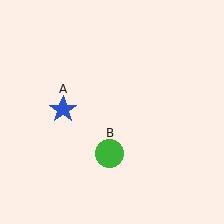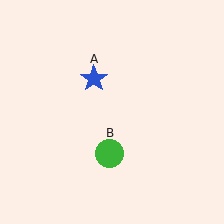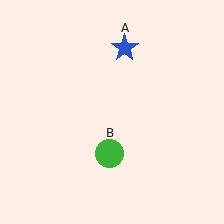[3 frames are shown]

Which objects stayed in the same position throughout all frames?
Green circle (object B) remained stationary.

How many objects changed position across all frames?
1 object changed position: blue star (object A).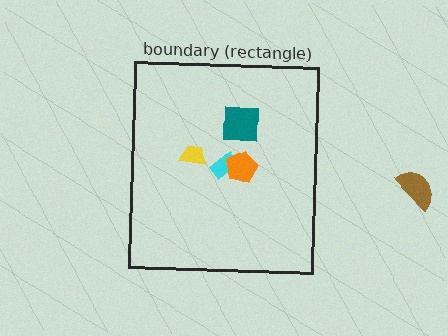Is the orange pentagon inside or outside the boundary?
Inside.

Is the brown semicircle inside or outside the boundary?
Outside.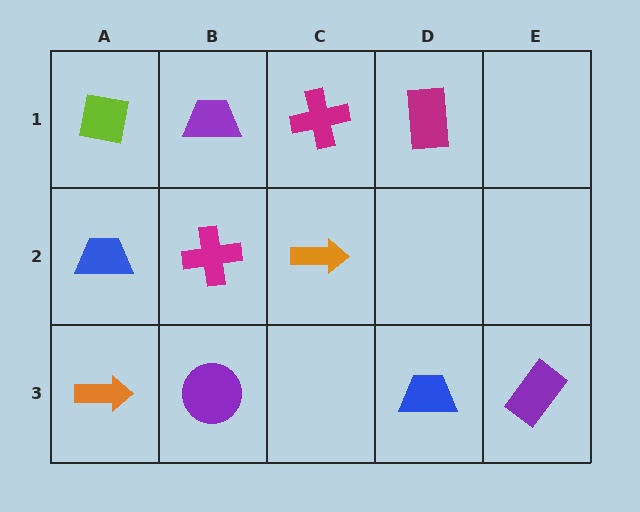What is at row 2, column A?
A blue trapezoid.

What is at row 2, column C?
An orange arrow.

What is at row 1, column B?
A purple trapezoid.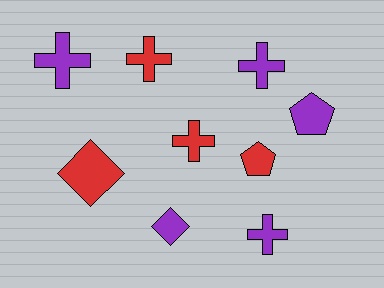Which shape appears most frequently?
Cross, with 5 objects.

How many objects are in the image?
There are 9 objects.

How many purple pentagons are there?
There is 1 purple pentagon.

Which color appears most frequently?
Purple, with 5 objects.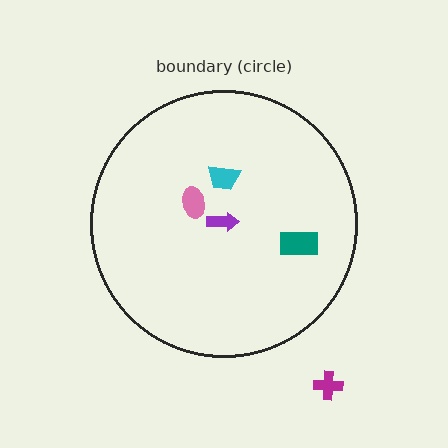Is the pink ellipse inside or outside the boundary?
Inside.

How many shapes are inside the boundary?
4 inside, 1 outside.